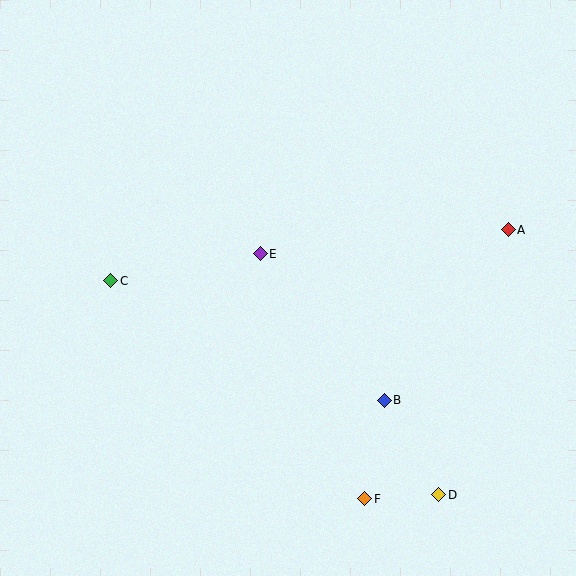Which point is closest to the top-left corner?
Point C is closest to the top-left corner.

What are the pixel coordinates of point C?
Point C is at (111, 281).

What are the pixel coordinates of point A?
Point A is at (508, 230).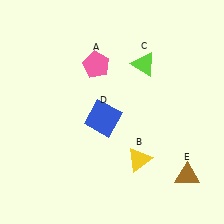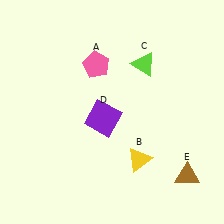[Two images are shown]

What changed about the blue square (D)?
In Image 1, D is blue. In Image 2, it changed to purple.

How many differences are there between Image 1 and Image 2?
There is 1 difference between the two images.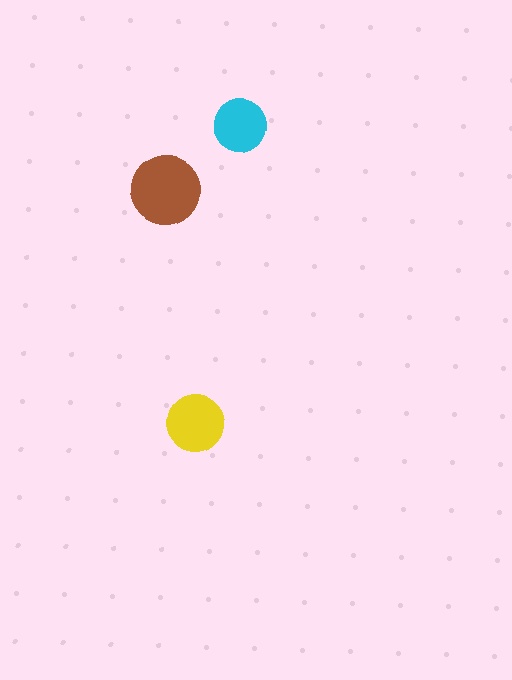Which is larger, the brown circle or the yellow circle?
The brown one.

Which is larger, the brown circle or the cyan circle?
The brown one.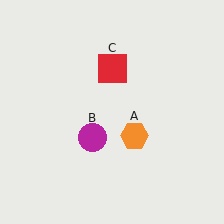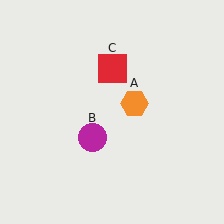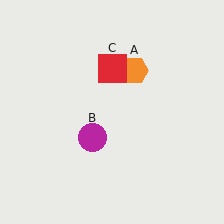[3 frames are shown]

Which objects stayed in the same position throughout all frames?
Magenta circle (object B) and red square (object C) remained stationary.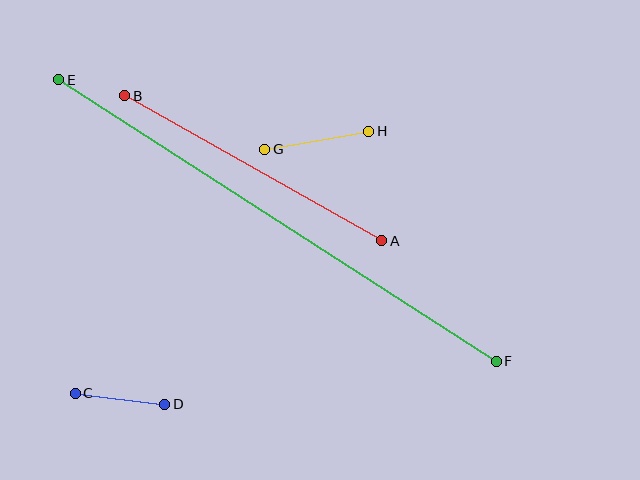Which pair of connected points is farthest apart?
Points E and F are farthest apart.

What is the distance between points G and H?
The distance is approximately 106 pixels.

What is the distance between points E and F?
The distance is approximately 520 pixels.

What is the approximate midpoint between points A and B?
The midpoint is at approximately (253, 168) pixels.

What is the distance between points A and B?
The distance is approximately 295 pixels.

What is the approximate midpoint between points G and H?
The midpoint is at approximately (317, 140) pixels.